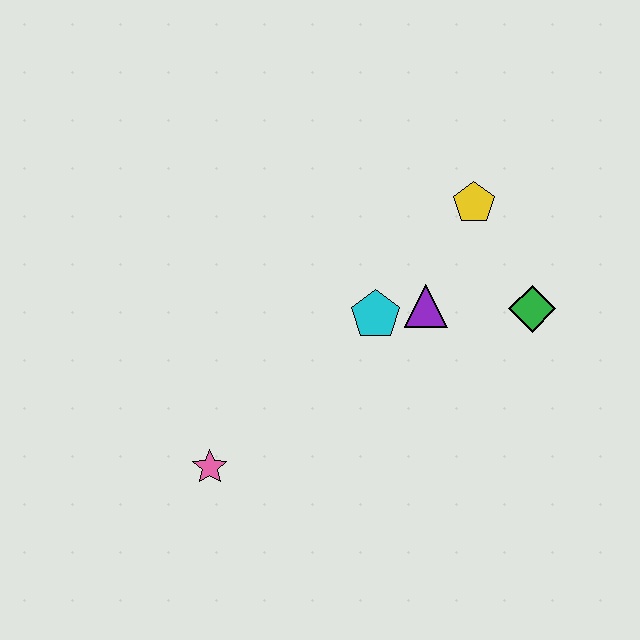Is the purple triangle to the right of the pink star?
Yes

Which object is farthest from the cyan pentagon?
The pink star is farthest from the cyan pentagon.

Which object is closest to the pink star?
The cyan pentagon is closest to the pink star.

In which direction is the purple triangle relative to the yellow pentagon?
The purple triangle is below the yellow pentagon.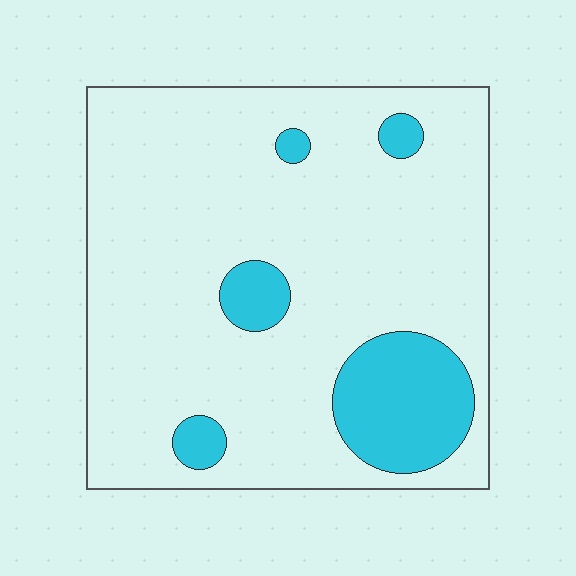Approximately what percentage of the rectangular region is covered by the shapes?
Approximately 15%.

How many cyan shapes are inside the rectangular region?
5.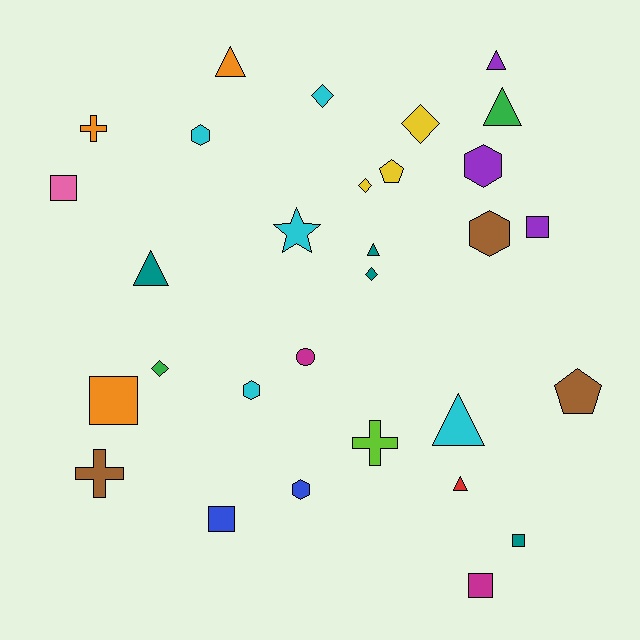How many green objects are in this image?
There are 2 green objects.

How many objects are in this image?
There are 30 objects.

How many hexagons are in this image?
There are 5 hexagons.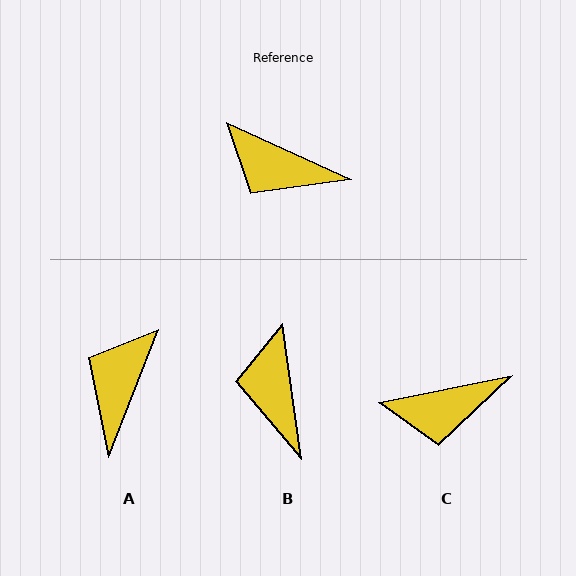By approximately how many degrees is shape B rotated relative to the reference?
Approximately 58 degrees clockwise.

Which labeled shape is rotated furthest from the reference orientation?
A, about 87 degrees away.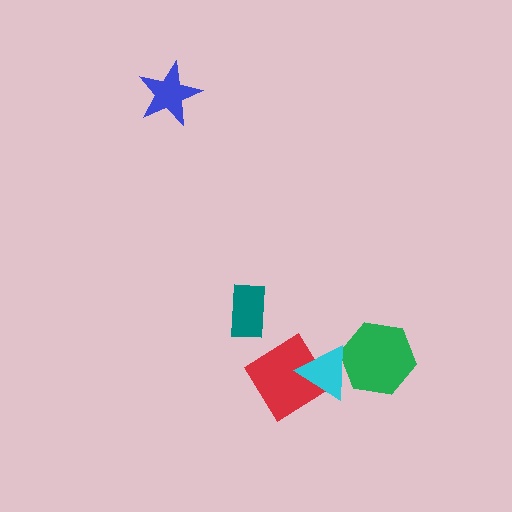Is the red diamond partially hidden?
Yes, it is partially covered by another shape.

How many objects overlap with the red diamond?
1 object overlaps with the red diamond.